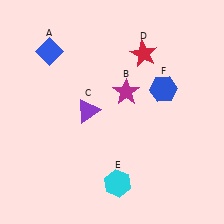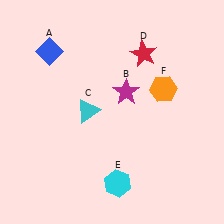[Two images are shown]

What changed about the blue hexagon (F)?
In Image 1, F is blue. In Image 2, it changed to orange.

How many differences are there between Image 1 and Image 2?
There are 2 differences between the two images.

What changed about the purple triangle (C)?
In Image 1, C is purple. In Image 2, it changed to cyan.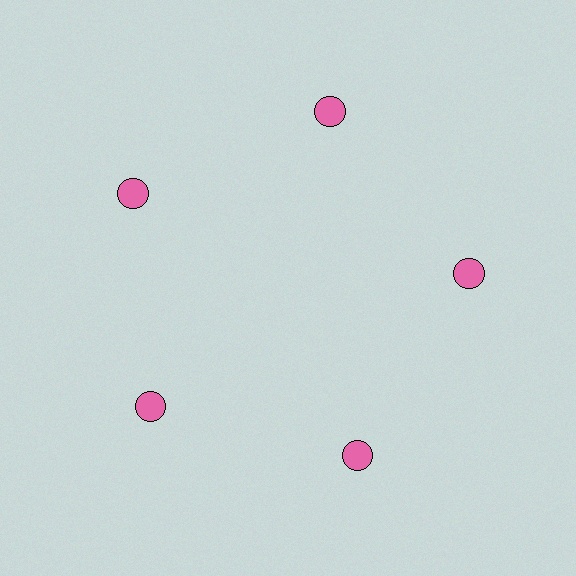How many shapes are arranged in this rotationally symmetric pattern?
There are 5 shapes, arranged in 5 groups of 1.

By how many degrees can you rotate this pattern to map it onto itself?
The pattern maps onto itself every 72 degrees of rotation.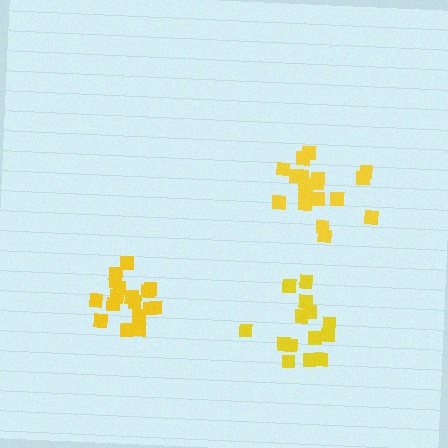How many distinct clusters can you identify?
There are 3 distinct clusters.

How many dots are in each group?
Group 1: 17 dots, Group 2: 18 dots, Group 3: 14 dots (49 total).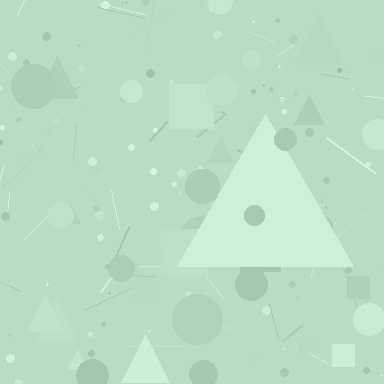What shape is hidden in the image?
A triangle is hidden in the image.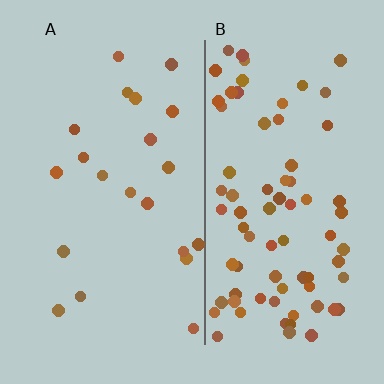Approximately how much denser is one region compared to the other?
Approximately 3.7× — region B over region A.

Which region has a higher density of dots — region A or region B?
B (the right).